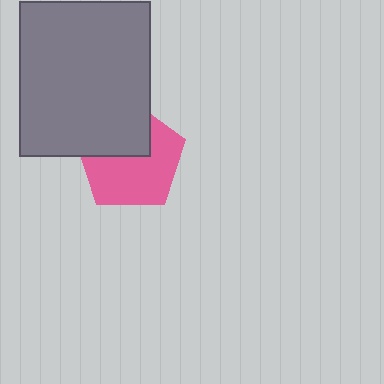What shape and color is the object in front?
The object in front is a gray rectangle.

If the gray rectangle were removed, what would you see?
You would see the complete pink pentagon.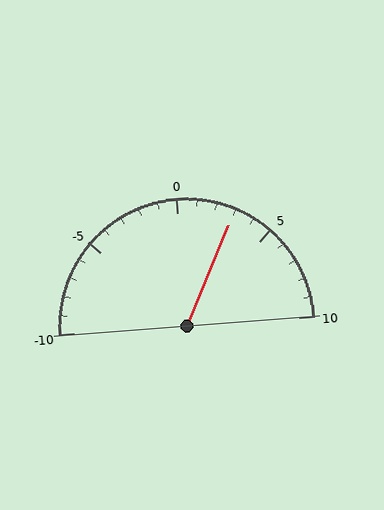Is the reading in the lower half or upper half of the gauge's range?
The reading is in the upper half of the range (-10 to 10).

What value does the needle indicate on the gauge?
The needle indicates approximately 3.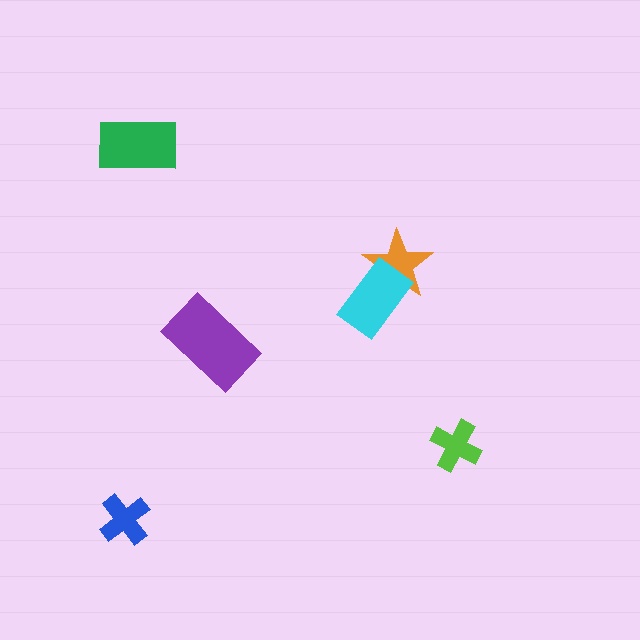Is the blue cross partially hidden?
No, no other shape covers it.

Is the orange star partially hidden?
Yes, it is partially covered by another shape.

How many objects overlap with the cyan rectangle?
1 object overlaps with the cyan rectangle.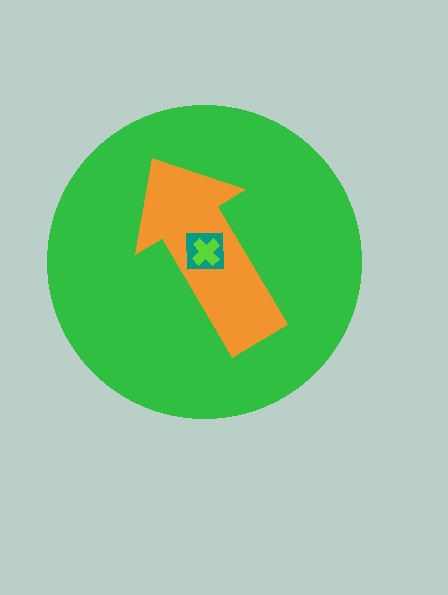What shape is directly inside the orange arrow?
The teal square.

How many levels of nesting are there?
4.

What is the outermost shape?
The green circle.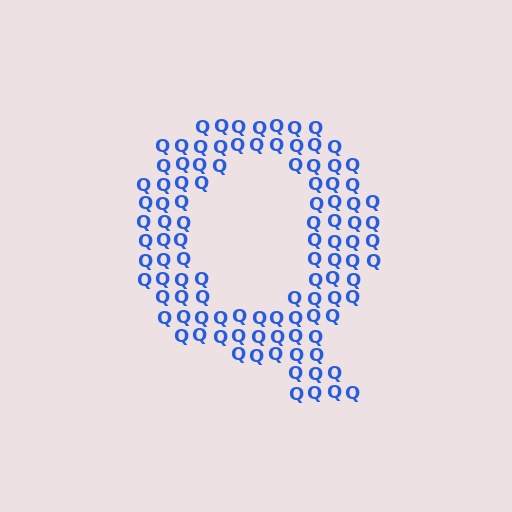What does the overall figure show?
The overall figure shows the letter Q.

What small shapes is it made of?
It is made of small letter Q's.